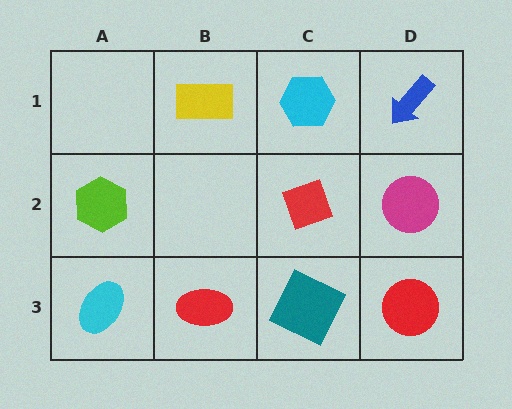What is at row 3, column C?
A teal square.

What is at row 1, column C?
A cyan hexagon.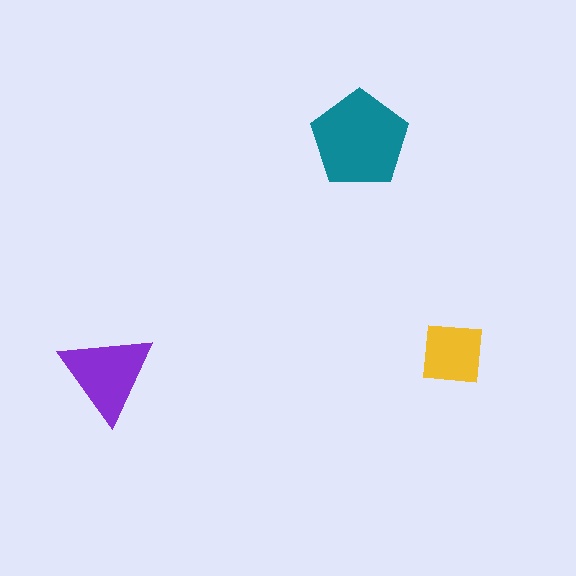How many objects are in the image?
There are 3 objects in the image.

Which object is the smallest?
The yellow square.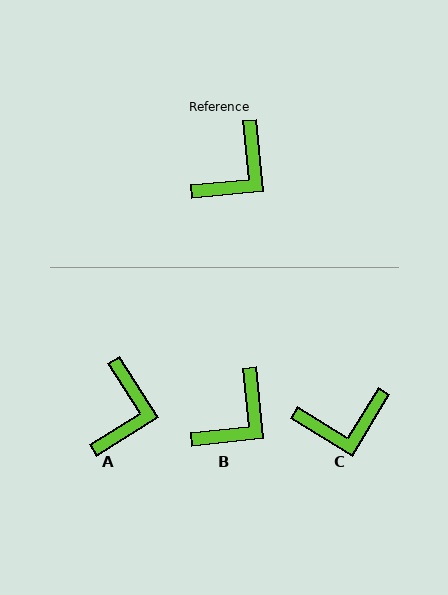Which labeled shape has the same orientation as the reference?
B.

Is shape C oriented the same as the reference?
No, it is off by about 37 degrees.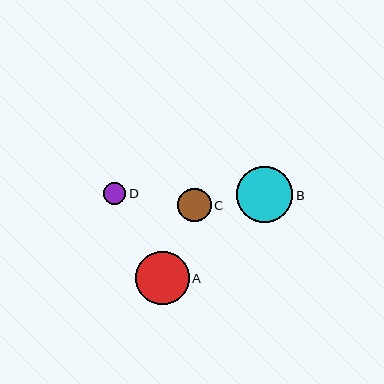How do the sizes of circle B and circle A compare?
Circle B and circle A are approximately the same size.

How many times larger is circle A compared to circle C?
Circle A is approximately 1.6 times the size of circle C.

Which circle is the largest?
Circle B is the largest with a size of approximately 56 pixels.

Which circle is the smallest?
Circle D is the smallest with a size of approximately 22 pixels.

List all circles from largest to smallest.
From largest to smallest: B, A, C, D.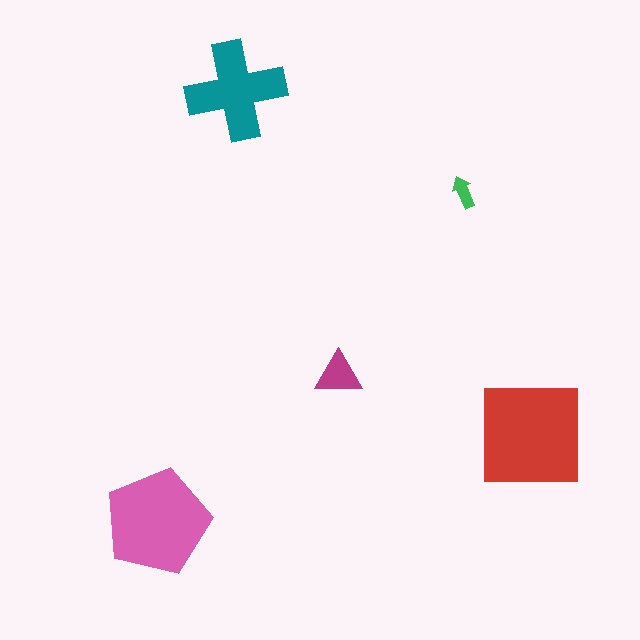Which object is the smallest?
The green arrow.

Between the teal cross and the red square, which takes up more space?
The red square.